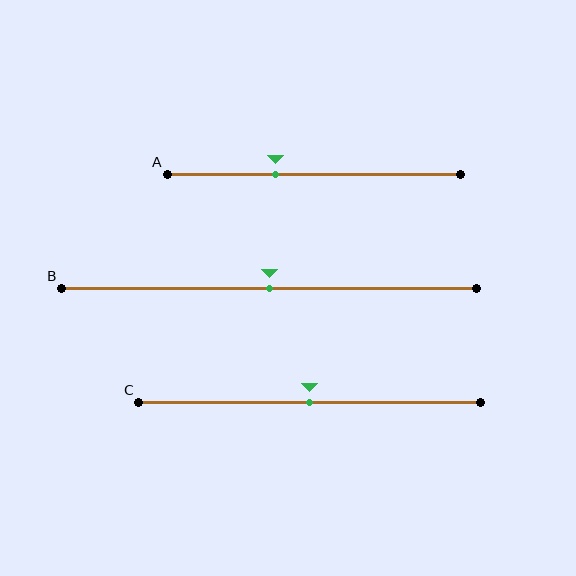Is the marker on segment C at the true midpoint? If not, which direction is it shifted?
Yes, the marker on segment C is at the true midpoint.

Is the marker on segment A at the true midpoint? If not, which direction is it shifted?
No, the marker on segment A is shifted to the left by about 13% of the segment length.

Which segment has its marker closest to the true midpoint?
Segment B has its marker closest to the true midpoint.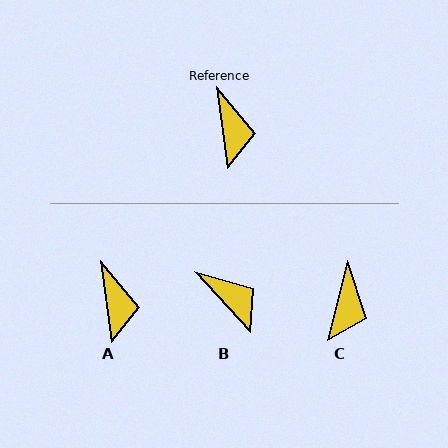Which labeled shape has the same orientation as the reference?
A.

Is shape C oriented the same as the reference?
No, it is off by about 21 degrees.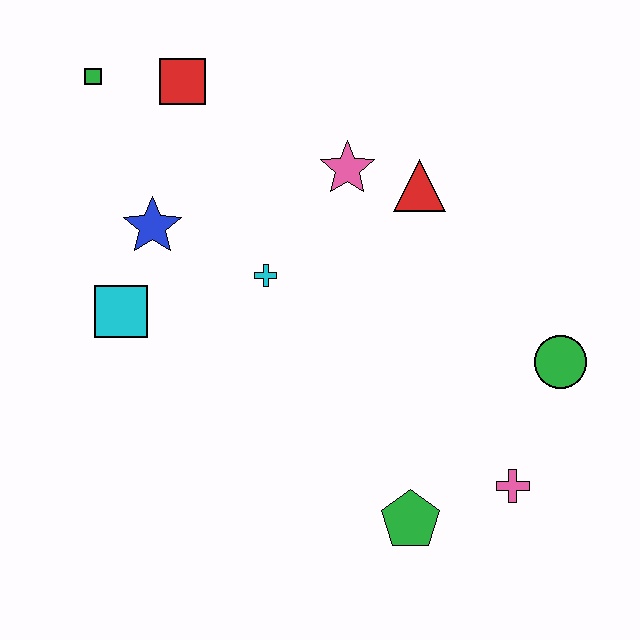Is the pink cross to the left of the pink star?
No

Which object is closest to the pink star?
The red triangle is closest to the pink star.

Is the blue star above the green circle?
Yes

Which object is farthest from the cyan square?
The green circle is farthest from the cyan square.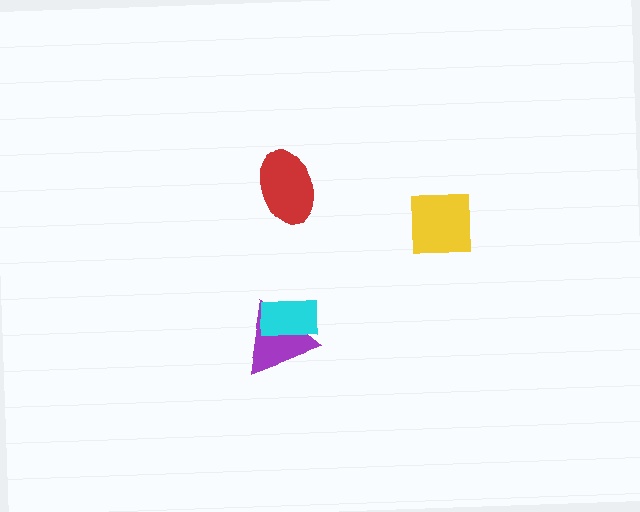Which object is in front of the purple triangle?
The cyan rectangle is in front of the purple triangle.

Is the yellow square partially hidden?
No, no other shape covers it.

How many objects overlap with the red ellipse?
0 objects overlap with the red ellipse.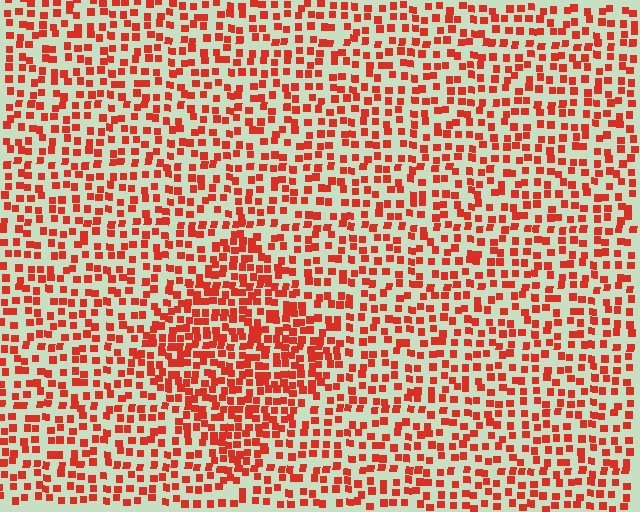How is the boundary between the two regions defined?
The boundary is defined by a change in element density (approximately 1.7x ratio). All elements are the same color, size, and shape.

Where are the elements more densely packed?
The elements are more densely packed inside the diamond boundary.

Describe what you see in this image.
The image contains small red elements arranged at two different densities. A diamond-shaped region is visible where the elements are more densely packed than the surrounding area.